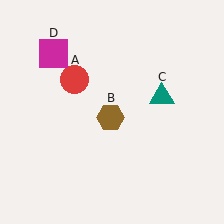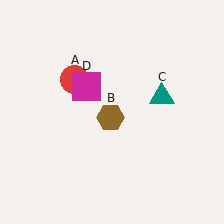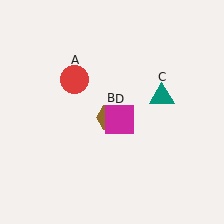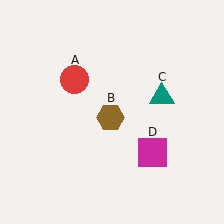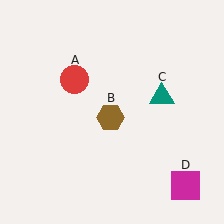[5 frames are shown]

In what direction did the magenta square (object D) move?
The magenta square (object D) moved down and to the right.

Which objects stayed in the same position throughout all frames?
Red circle (object A) and brown hexagon (object B) and teal triangle (object C) remained stationary.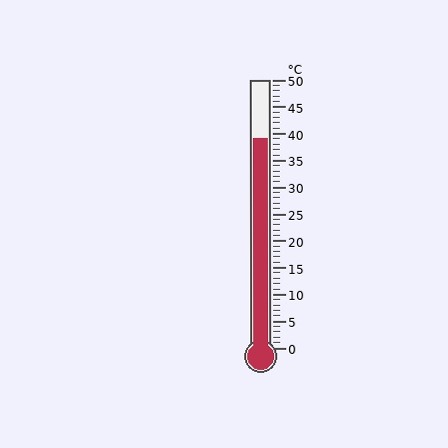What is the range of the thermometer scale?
The thermometer scale ranges from 0°C to 50°C.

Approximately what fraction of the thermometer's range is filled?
The thermometer is filled to approximately 80% of its range.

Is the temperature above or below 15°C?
The temperature is above 15°C.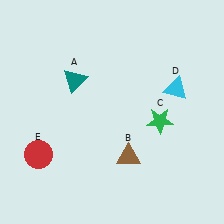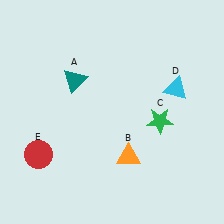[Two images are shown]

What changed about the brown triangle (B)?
In Image 1, B is brown. In Image 2, it changed to orange.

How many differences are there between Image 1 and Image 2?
There is 1 difference between the two images.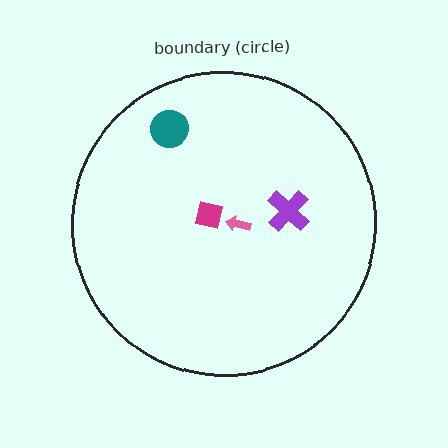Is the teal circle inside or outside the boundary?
Inside.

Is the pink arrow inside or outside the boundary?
Inside.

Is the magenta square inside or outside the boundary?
Inside.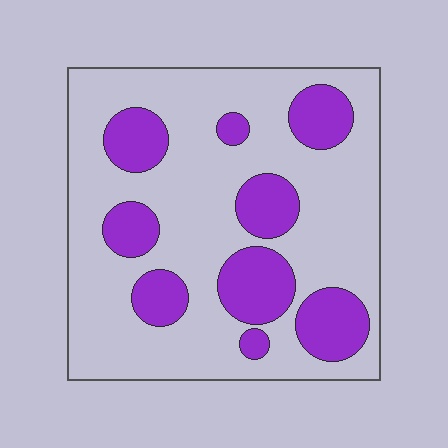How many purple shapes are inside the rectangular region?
9.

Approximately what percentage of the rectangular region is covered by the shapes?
Approximately 25%.